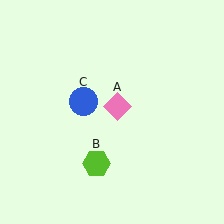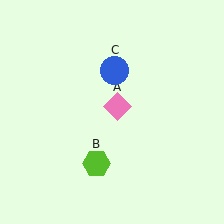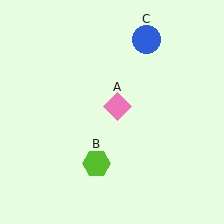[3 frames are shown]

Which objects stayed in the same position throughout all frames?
Pink diamond (object A) and lime hexagon (object B) remained stationary.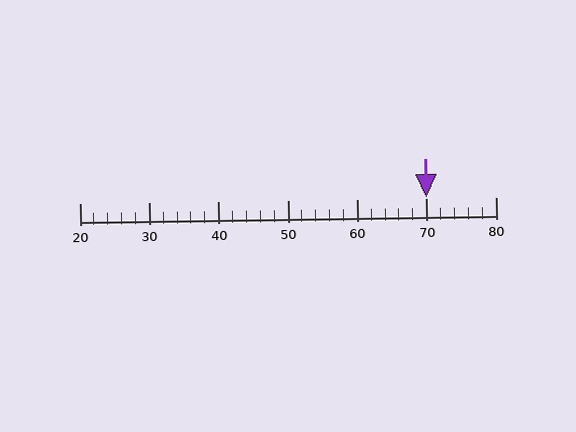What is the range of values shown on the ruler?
The ruler shows values from 20 to 80.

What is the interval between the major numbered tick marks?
The major tick marks are spaced 10 units apart.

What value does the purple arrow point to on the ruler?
The purple arrow points to approximately 70.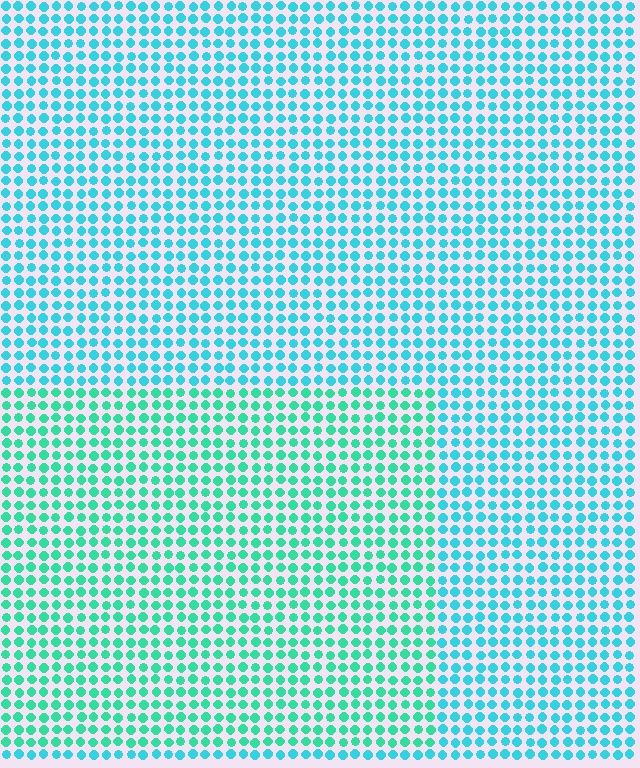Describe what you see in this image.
The image is filled with small cyan elements in a uniform arrangement. A rectangle-shaped region is visible where the elements are tinted to a slightly different hue, forming a subtle color boundary.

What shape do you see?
I see a rectangle.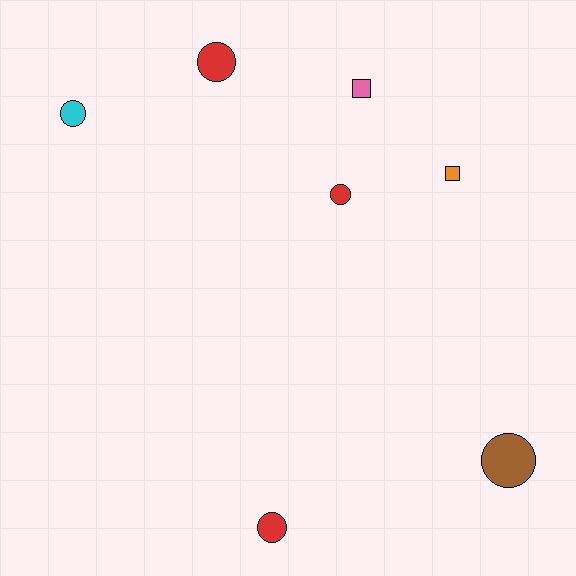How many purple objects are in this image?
There are no purple objects.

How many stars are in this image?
There are no stars.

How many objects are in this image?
There are 7 objects.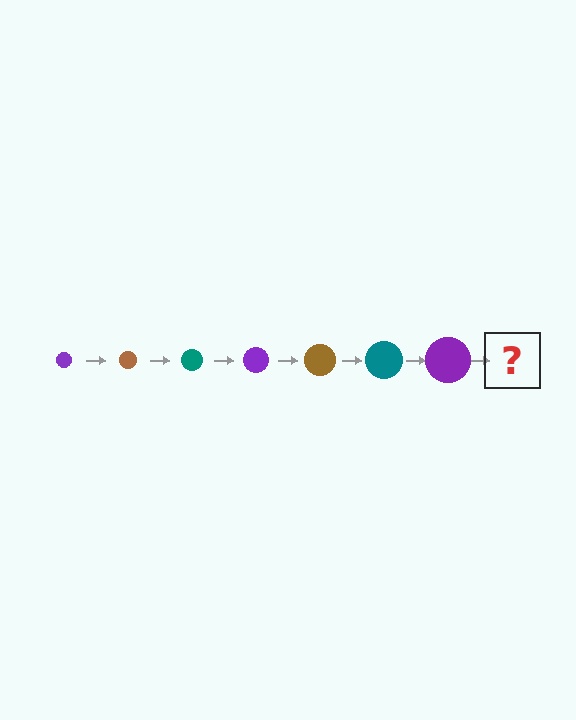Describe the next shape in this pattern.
It should be a brown circle, larger than the previous one.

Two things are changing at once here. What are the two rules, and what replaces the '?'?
The two rules are that the circle grows larger each step and the color cycles through purple, brown, and teal. The '?' should be a brown circle, larger than the previous one.